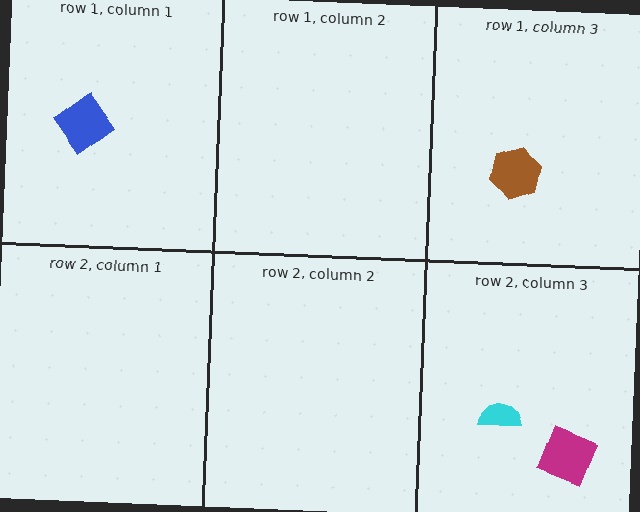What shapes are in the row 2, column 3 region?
The magenta diamond, the cyan semicircle.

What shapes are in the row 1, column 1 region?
The blue diamond.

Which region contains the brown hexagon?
The row 1, column 3 region.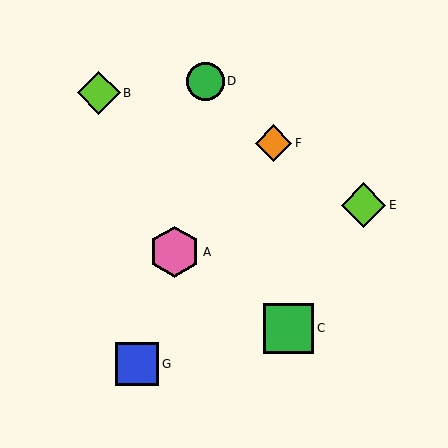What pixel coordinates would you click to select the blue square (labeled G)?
Click at (137, 364) to select the blue square G.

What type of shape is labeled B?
Shape B is a lime diamond.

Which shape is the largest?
The pink hexagon (labeled A) is the largest.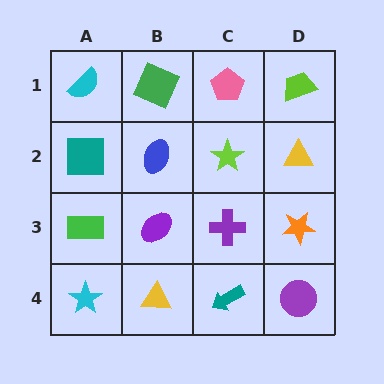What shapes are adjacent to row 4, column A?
A green rectangle (row 3, column A), a yellow triangle (row 4, column B).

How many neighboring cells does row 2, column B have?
4.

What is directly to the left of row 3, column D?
A purple cross.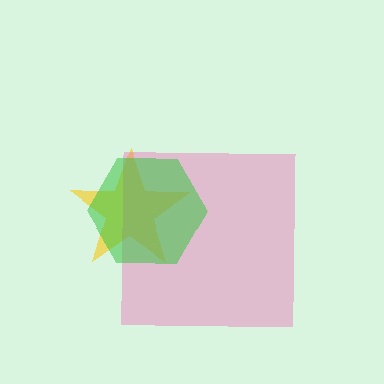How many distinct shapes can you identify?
There are 3 distinct shapes: a yellow star, a pink square, a green hexagon.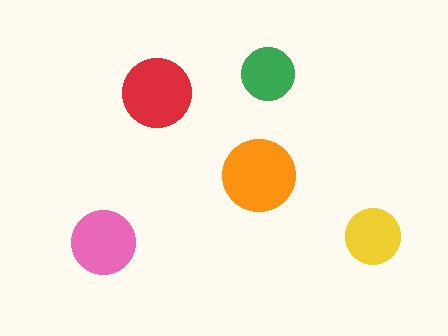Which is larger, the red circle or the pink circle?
The red one.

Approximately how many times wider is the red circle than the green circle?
About 1.5 times wider.